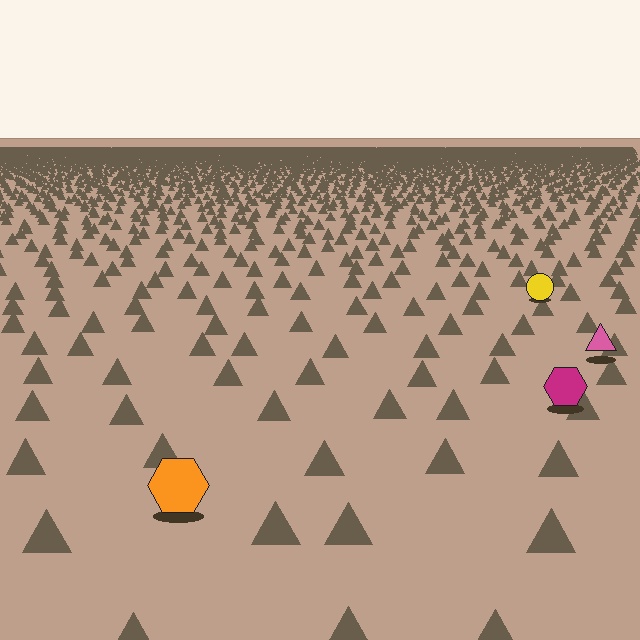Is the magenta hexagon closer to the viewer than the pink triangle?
Yes. The magenta hexagon is closer — you can tell from the texture gradient: the ground texture is coarser near it.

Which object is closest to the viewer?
The orange hexagon is closest. The texture marks near it are larger and more spread out.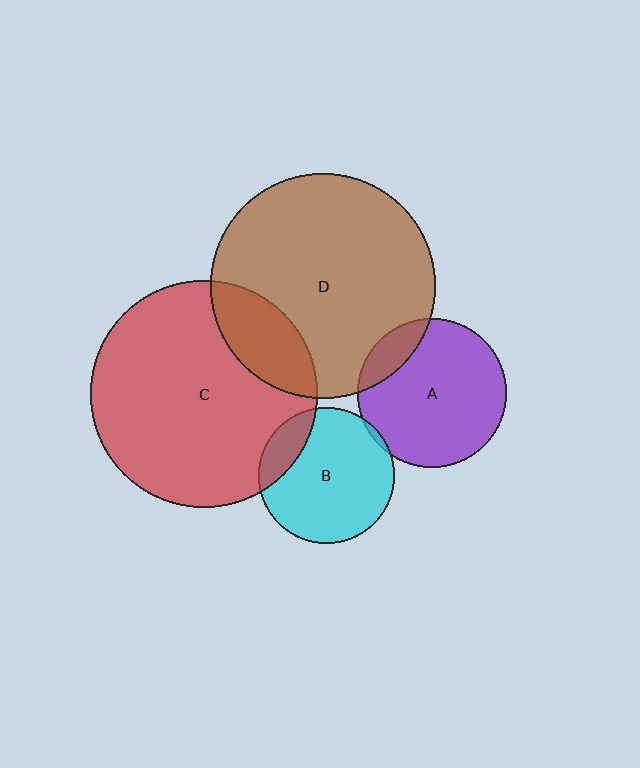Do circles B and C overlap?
Yes.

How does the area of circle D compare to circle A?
Approximately 2.3 times.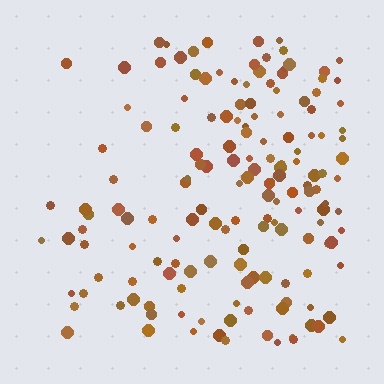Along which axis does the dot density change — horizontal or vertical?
Horizontal.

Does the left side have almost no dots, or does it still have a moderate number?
Still a moderate number, just noticeably fewer than the right.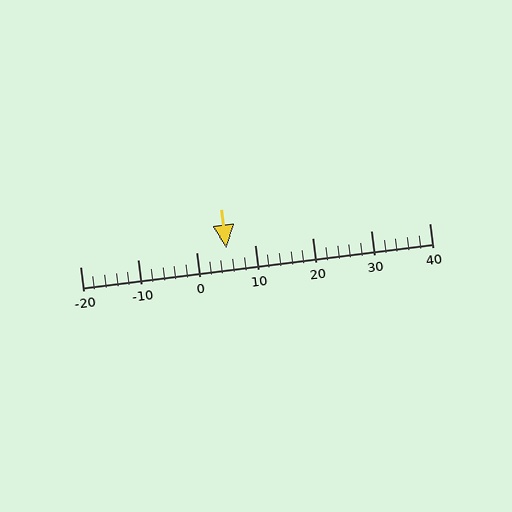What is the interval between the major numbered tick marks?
The major tick marks are spaced 10 units apart.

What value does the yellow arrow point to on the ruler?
The yellow arrow points to approximately 5.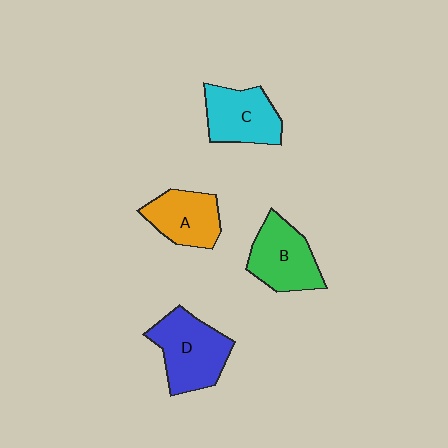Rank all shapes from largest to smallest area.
From largest to smallest: D (blue), B (green), C (cyan), A (orange).